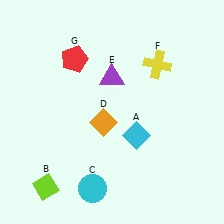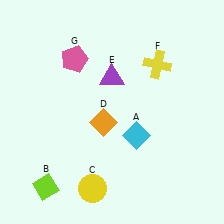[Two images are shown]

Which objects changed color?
C changed from cyan to yellow. G changed from red to pink.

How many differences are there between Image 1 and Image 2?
There are 2 differences between the two images.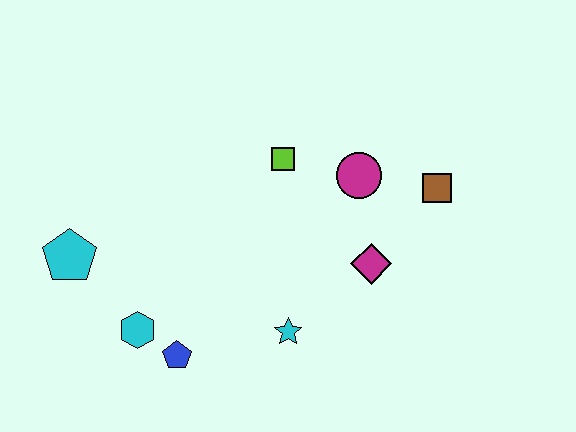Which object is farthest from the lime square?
The cyan pentagon is farthest from the lime square.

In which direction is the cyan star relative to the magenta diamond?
The cyan star is to the left of the magenta diamond.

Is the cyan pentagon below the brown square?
Yes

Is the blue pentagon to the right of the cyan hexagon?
Yes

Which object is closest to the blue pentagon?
The cyan hexagon is closest to the blue pentagon.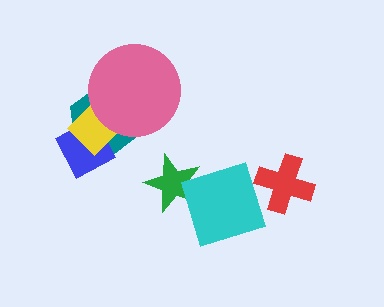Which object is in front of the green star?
The cyan diamond is in front of the green star.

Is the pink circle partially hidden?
No, no other shape covers it.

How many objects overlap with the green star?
1 object overlaps with the green star.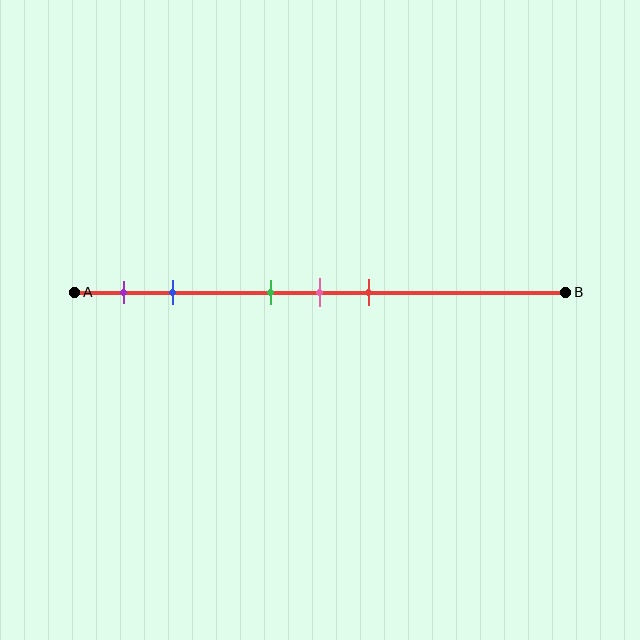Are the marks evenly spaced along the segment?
No, the marks are not evenly spaced.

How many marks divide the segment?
There are 5 marks dividing the segment.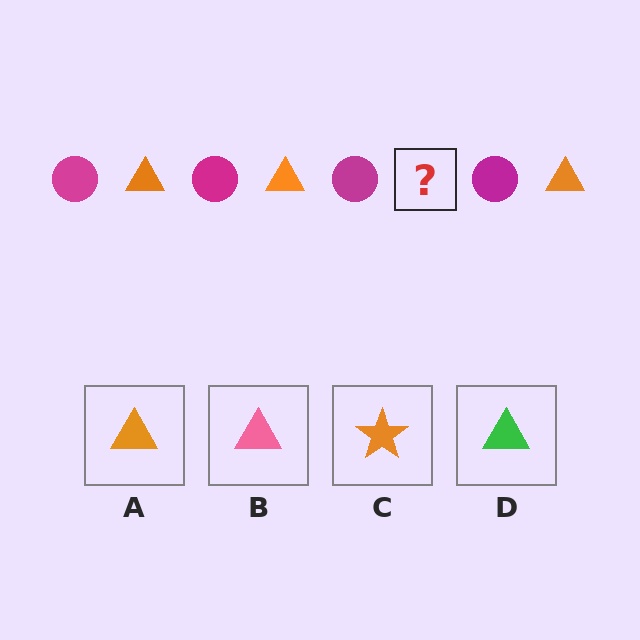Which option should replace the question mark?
Option A.